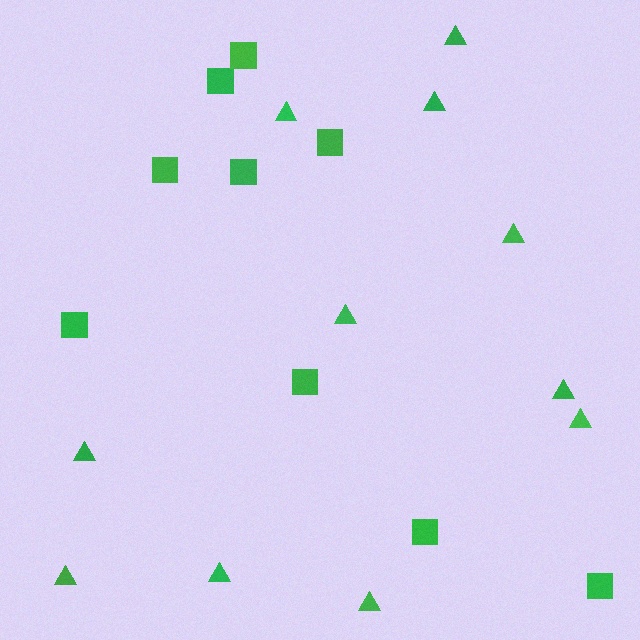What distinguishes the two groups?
There are 2 groups: one group of squares (9) and one group of triangles (11).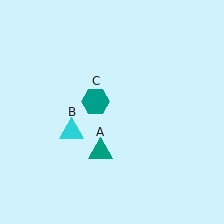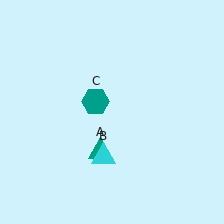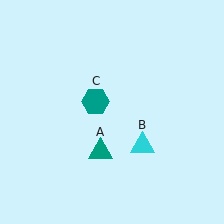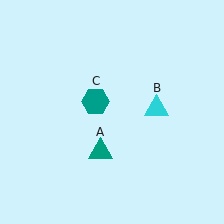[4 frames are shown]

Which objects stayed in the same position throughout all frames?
Teal triangle (object A) and teal hexagon (object C) remained stationary.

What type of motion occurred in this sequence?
The cyan triangle (object B) rotated counterclockwise around the center of the scene.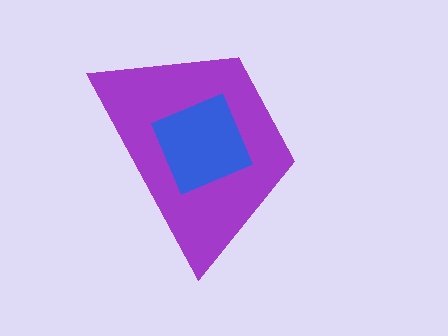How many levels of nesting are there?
2.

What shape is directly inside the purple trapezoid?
The blue diamond.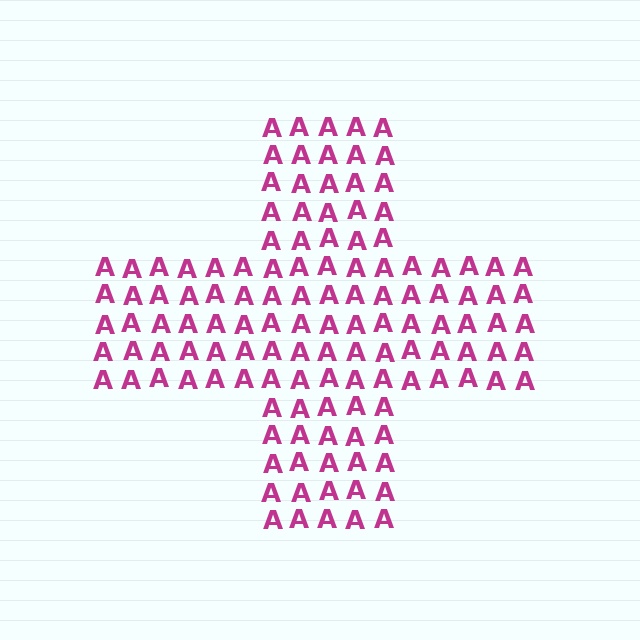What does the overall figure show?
The overall figure shows a cross.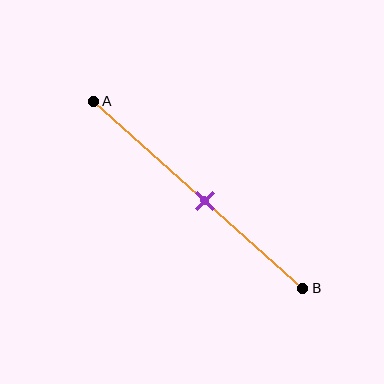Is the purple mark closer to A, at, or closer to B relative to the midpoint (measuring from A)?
The purple mark is closer to point B than the midpoint of segment AB.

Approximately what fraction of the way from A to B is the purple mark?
The purple mark is approximately 55% of the way from A to B.